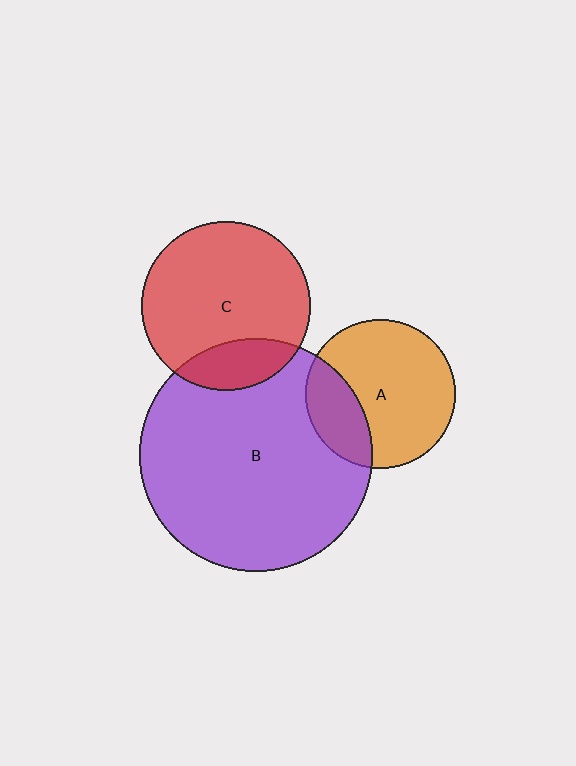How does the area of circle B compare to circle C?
Approximately 1.9 times.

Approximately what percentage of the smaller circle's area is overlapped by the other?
Approximately 20%.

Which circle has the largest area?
Circle B (purple).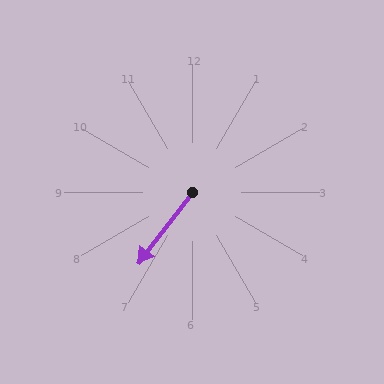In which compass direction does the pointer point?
Southwest.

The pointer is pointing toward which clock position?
Roughly 7 o'clock.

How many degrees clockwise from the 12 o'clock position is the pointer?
Approximately 217 degrees.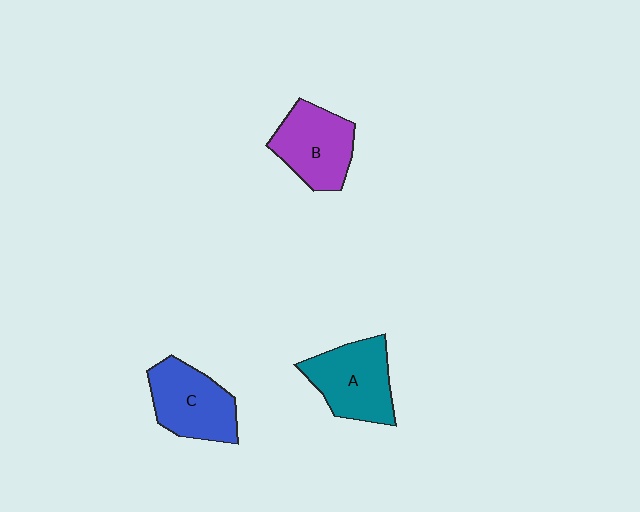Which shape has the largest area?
Shape A (teal).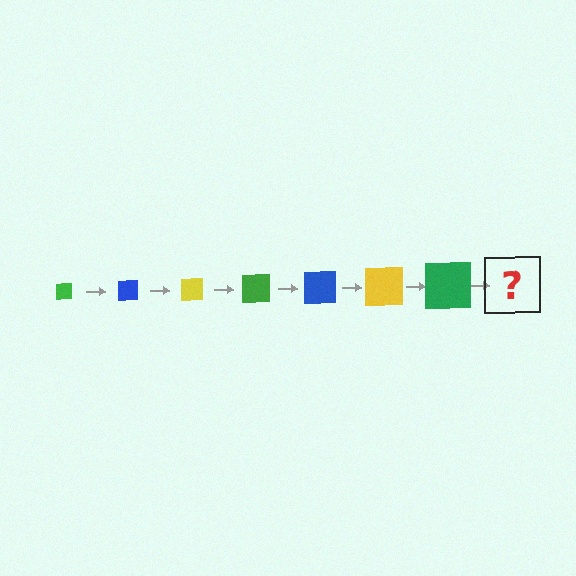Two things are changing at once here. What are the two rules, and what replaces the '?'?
The two rules are that the square grows larger each step and the color cycles through green, blue, and yellow. The '?' should be a blue square, larger than the previous one.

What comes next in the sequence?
The next element should be a blue square, larger than the previous one.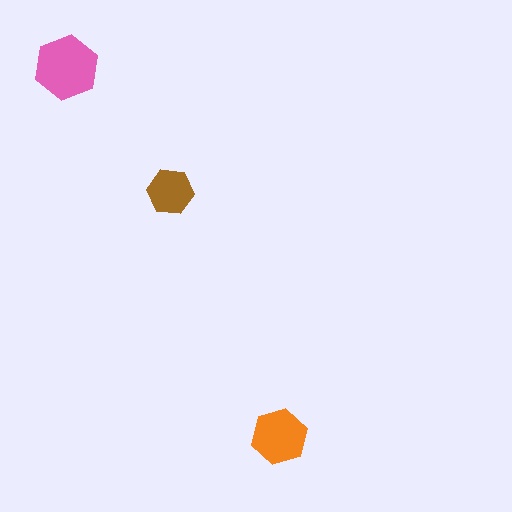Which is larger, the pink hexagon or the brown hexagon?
The pink one.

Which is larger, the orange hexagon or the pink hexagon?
The pink one.